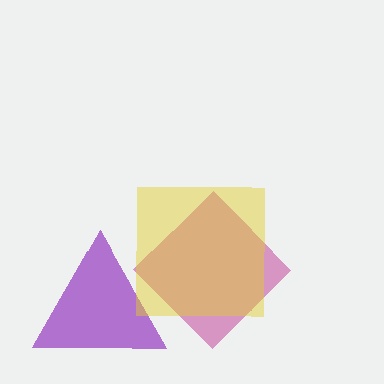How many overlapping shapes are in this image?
There are 3 overlapping shapes in the image.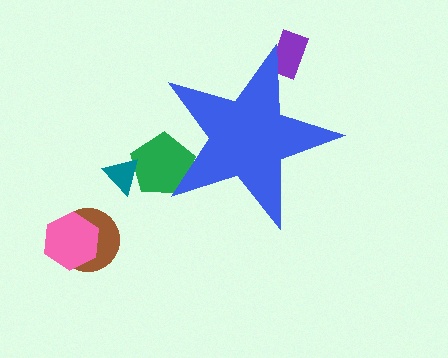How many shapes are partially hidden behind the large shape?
2 shapes are partially hidden.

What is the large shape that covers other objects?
A blue star.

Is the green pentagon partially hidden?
Yes, the green pentagon is partially hidden behind the blue star.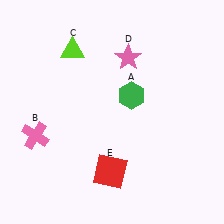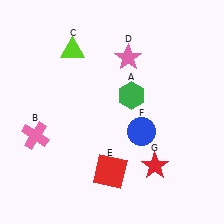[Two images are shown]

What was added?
A blue circle (F), a red star (G) were added in Image 2.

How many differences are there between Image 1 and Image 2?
There are 2 differences between the two images.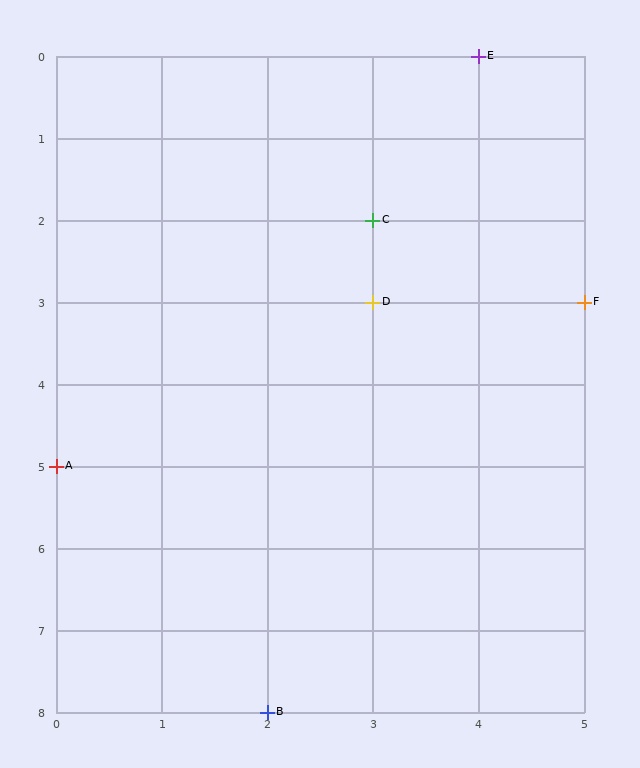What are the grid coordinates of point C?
Point C is at grid coordinates (3, 2).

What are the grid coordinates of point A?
Point A is at grid coordinates (0, 5).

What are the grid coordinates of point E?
Point E is at grid coordinates (4, 0).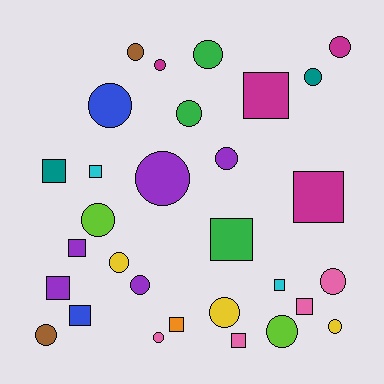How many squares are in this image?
There are 12 squares.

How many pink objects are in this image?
There are 4 pink objects.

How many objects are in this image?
There are 30 objects.